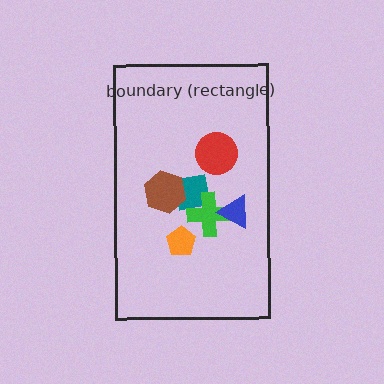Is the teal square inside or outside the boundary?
Inside.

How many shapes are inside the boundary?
6 inside, 0 outside.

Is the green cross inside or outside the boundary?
Inside.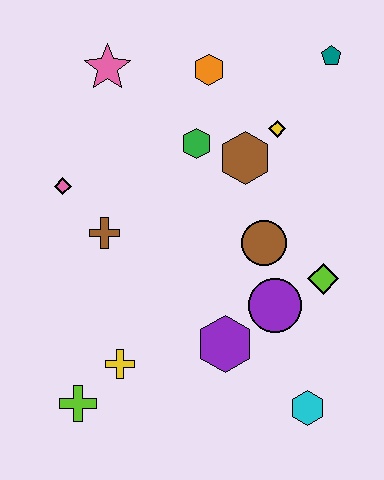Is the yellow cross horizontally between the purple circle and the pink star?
Yes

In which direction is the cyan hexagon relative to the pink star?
The cyan hexagon is below the pink star.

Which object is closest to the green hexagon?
The brown hexagon is closest to the green hexagon.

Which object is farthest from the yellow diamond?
The lime cross is farthest from the yellow diamond.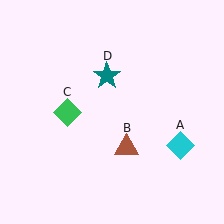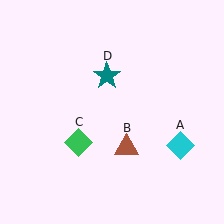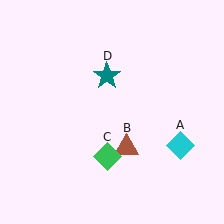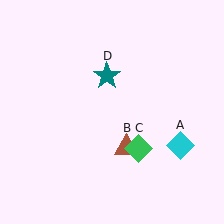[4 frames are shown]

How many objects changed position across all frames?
1 object changed position: green diamond (object C).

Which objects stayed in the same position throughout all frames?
Cyan diamond (object A) and brown triangle (object B) and teal star (object D) remained stationary.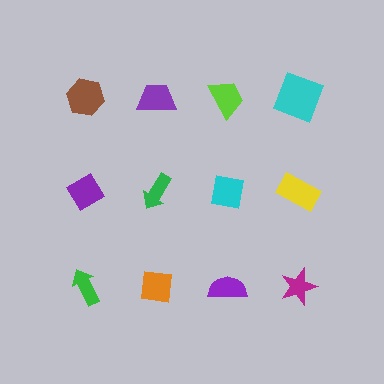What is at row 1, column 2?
A purple trapezoid.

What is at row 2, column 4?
A yellow rectangle.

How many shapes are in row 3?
4 shapes.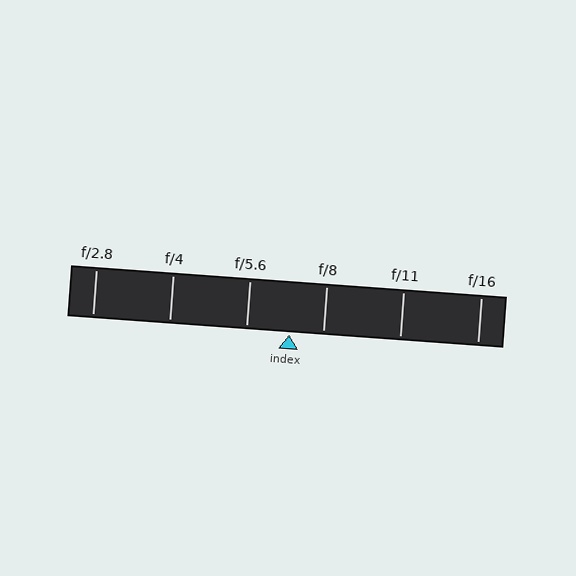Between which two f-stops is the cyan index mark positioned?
The index mark is between f/5.6 and f/8.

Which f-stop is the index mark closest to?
The index mark is closest to f/8.